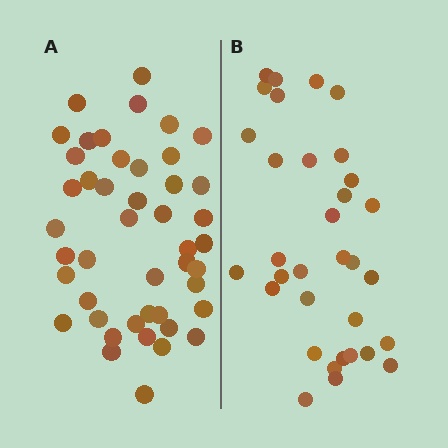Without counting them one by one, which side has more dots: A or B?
Region A (the left region) has more dots.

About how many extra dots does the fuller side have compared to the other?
Region A has roughly 12 or so more dots than region B.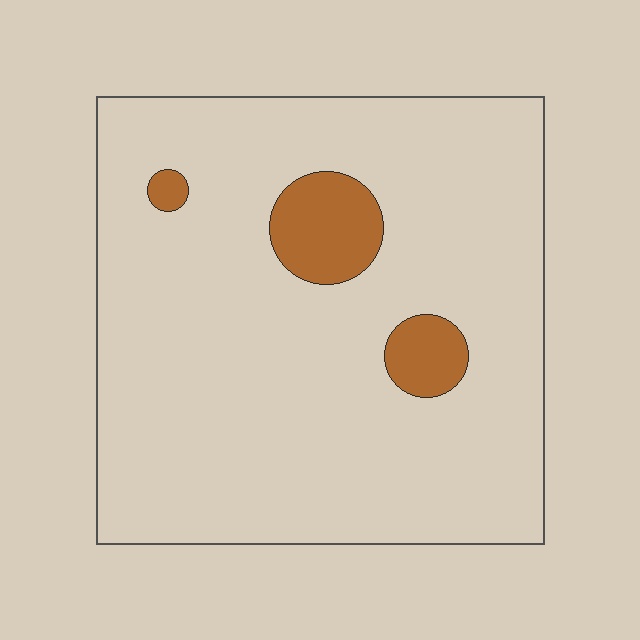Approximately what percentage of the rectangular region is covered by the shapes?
Approximately 10%.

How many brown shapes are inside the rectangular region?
3.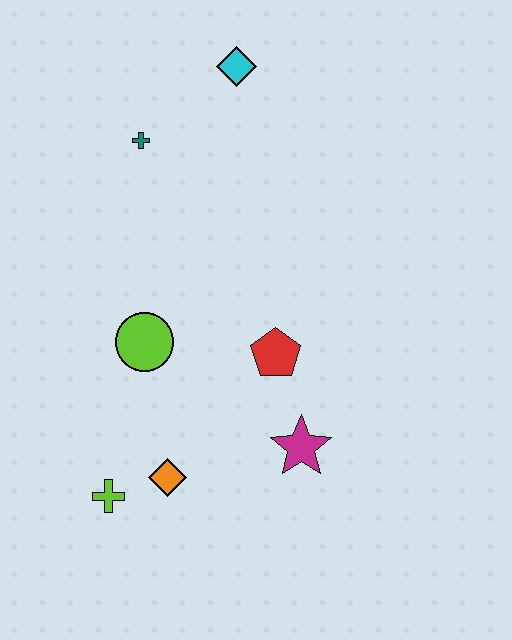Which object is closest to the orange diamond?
The lime cross is closest to the orange diamond.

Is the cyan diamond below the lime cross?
No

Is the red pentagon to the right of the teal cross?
Yes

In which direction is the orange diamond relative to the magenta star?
The orange diamond is to the left of the magenta star.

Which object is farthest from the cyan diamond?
The lime cross is farthest from the cyan diamond.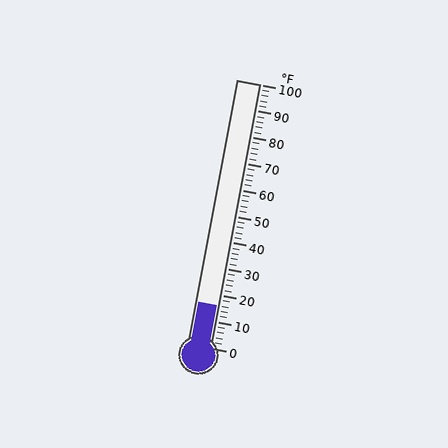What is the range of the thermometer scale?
The thermometer scale ranges from 0°F to 100°F.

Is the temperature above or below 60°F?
The temperature is below 60°F.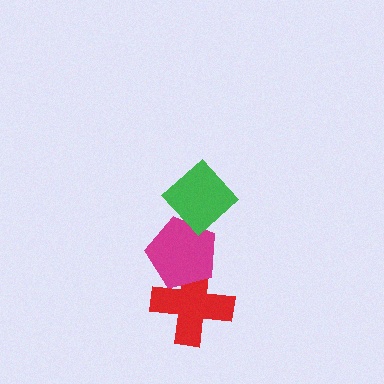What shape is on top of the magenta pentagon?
The green diamond is on top of the magenta pentagon.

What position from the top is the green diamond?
The green diamond is 1st from the top.